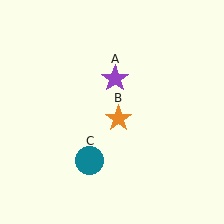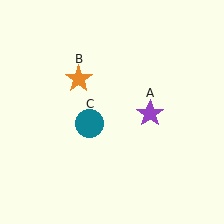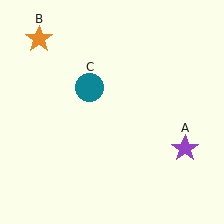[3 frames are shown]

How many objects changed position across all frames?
3 objects changed position: purple star (object A), orange star (object B), teal circle (object C).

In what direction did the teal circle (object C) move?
The teal circle (object C) moved up.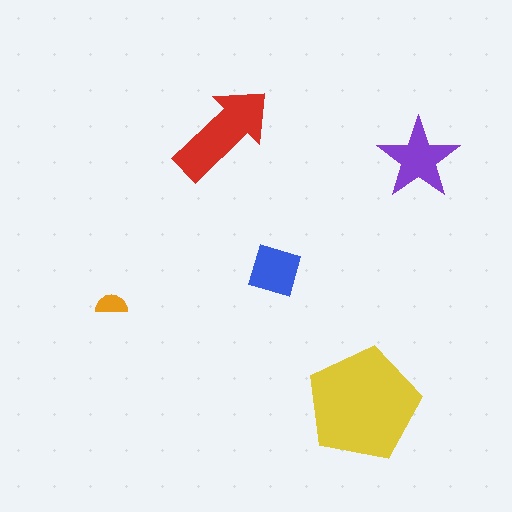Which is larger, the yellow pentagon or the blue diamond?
The yellow pentagon.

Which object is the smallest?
The orange semicircle.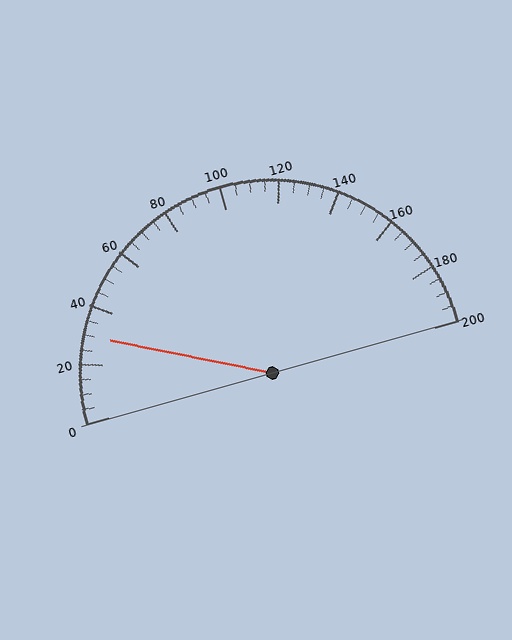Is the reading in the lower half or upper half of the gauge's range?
The reading is in the lower half of the range (0 to 200).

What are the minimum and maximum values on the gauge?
The gauge ranges from 0 to 200.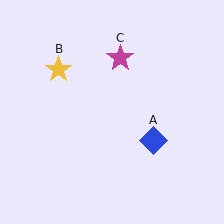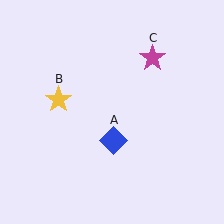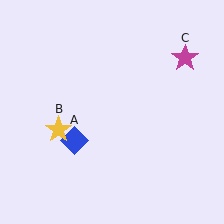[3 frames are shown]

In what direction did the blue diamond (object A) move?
The blue diamond (object A) moved left.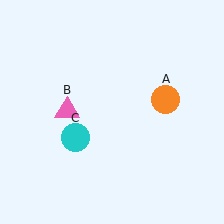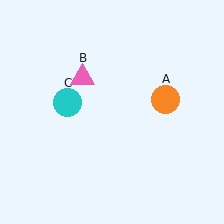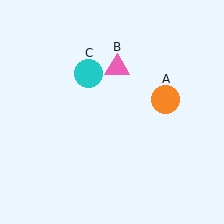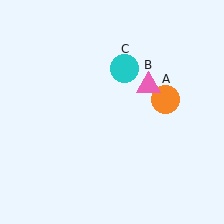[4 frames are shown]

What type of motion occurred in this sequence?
The pink triangle (object B), cyan circle (object C) rotated clockwise around the center of the scene.